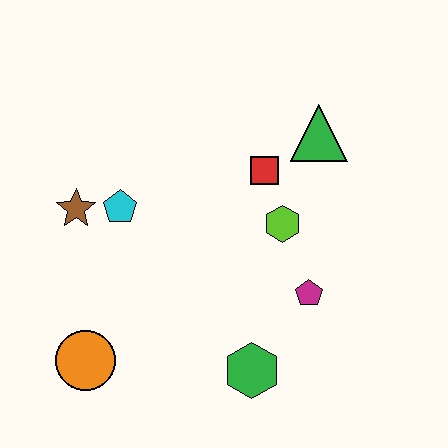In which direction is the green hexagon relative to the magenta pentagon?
The green hexagon is below the magenta pentagon.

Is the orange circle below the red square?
Yes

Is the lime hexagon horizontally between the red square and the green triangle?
Yes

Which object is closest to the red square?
The lime hexagon is closest to the red square.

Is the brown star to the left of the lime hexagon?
Yes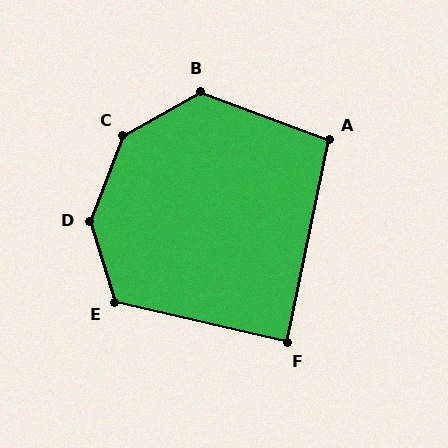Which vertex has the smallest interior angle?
F, at approximately 88 degrees.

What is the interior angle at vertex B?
Approximately 130 degrees (obtuse).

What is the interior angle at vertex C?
Approximately 141 degrees (obtuse).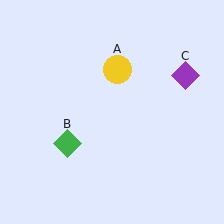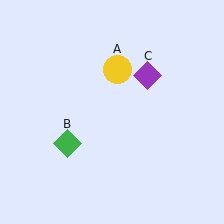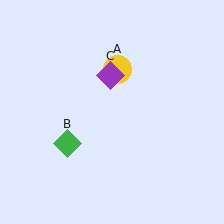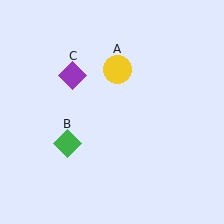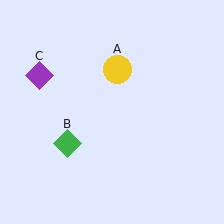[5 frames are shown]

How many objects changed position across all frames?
1 object changed position: purple diamond (object C).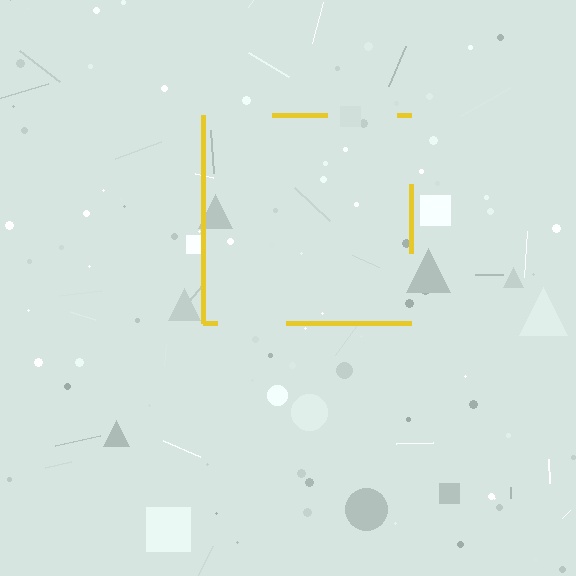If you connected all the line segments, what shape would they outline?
They would outline a square.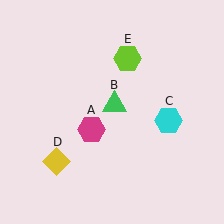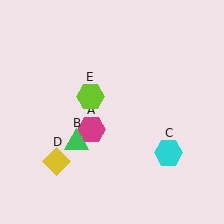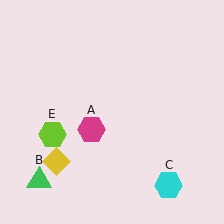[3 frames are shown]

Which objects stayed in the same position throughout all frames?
Magenta hexagon (object A) and yellow diamond (object D) remained stationary.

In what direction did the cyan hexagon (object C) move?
The cyan hexagon (object C) moved down.